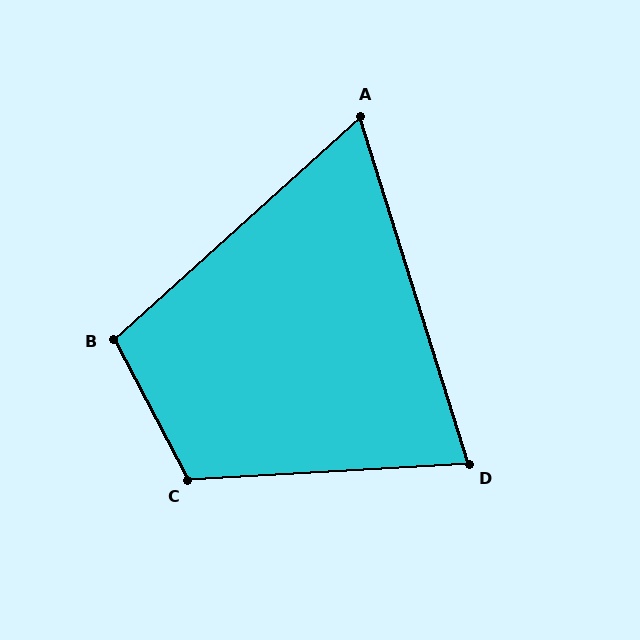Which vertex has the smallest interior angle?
A, at approximately 65 degrees.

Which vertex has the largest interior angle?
C, at approximately 115 degrees.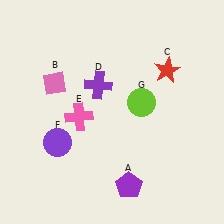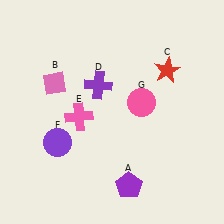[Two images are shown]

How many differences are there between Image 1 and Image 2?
There is 1 difference between the two images.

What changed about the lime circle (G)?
In Image 1, G is lime. In Image 2, it changed to pink.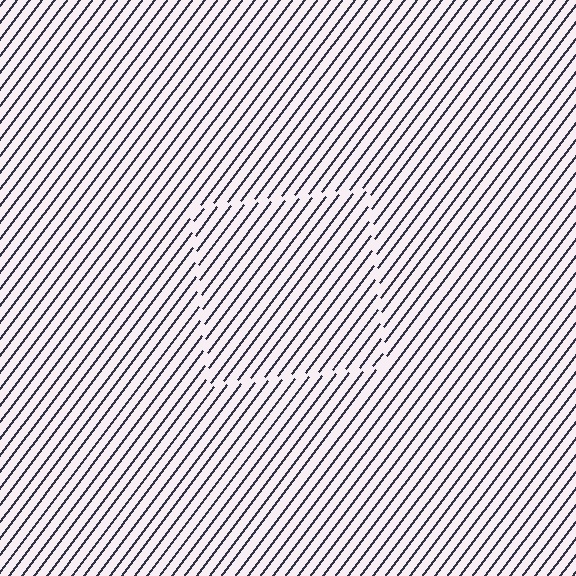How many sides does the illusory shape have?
4 sides — the line-ends trace a square.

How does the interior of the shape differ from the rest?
The interior of the shape contains the same grating, shifted by half a period — the contour is defined by the phase discontinuity where line-ends from the inner and outer gratings abut.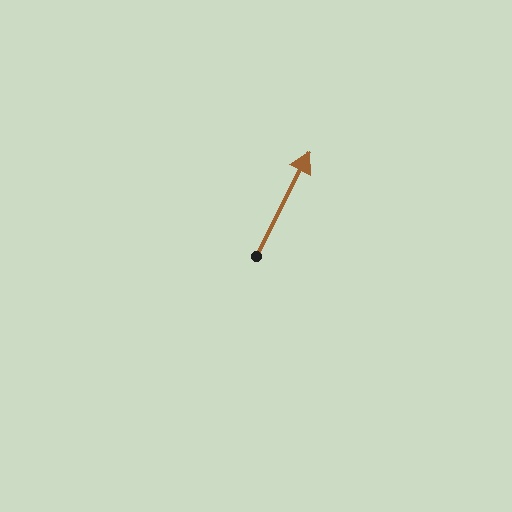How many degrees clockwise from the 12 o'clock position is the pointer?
Approximately 27 degrees.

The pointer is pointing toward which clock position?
Roughly 1 o'clock.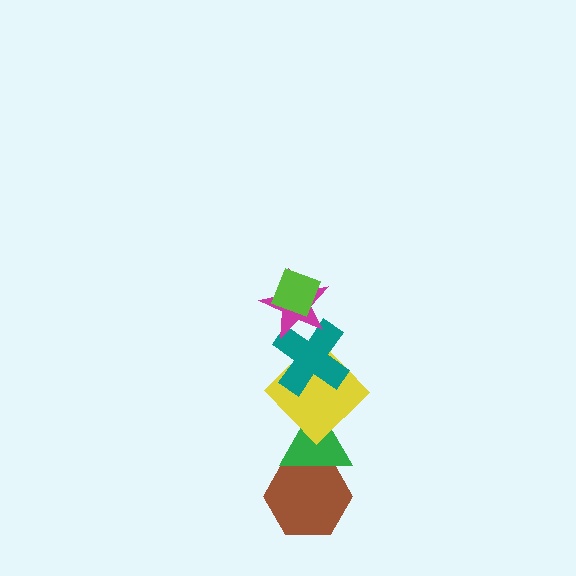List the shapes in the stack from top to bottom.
From top to bottom: the lime diamond, the magenta star, the teal cross, the yellow diamond, the green triangle, the brown hexagon.